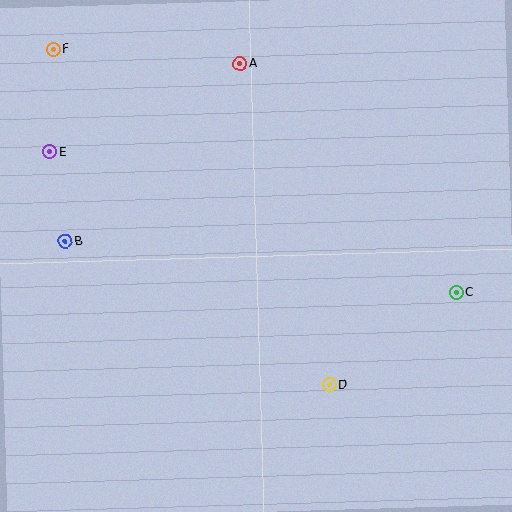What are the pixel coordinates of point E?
Point E is at (50, 152).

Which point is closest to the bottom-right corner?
Point D is closest to the bottom-right corner.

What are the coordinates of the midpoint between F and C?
The midpoint between F and C is at (255, 171).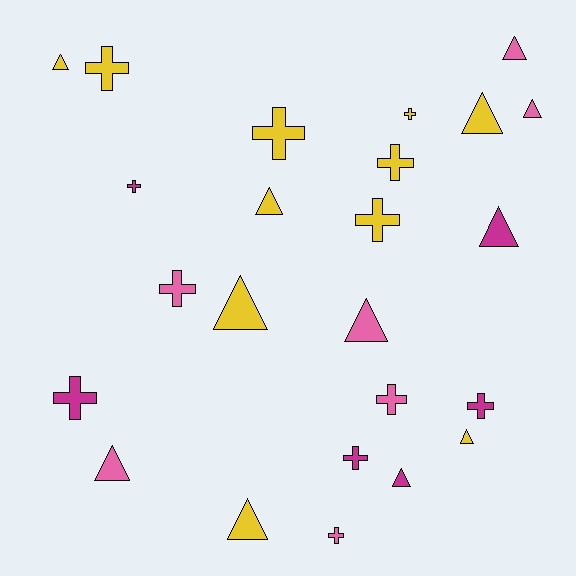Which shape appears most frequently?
Triangle, with 12 objects.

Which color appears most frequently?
Yellow, with 11 objects.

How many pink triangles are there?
There are 4 pink triangles.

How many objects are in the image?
There are 24 objects.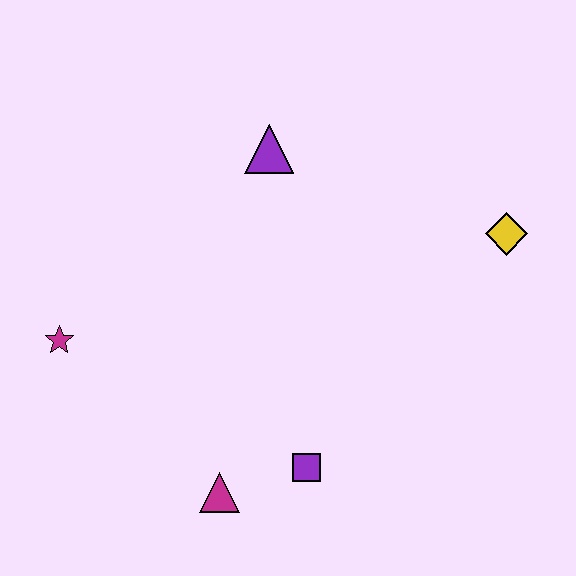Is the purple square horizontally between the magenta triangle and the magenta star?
No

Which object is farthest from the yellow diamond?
The magenta star is farthest from the yellow diamond.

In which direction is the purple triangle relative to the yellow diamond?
The purple triangle is to the left of the yellow diamond.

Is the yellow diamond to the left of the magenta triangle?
No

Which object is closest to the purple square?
The magenta triangle is closest to the purple square.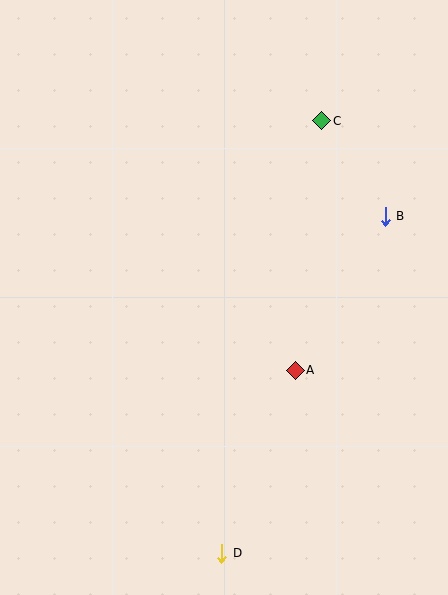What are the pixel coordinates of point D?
Point D is at (222, 553).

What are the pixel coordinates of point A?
Point A is at (295, 370).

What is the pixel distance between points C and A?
The distance between C and A is 251 pixels.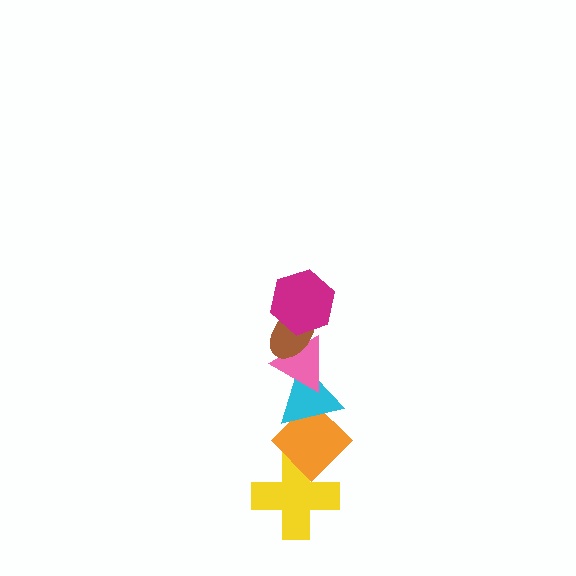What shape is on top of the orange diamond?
The cyan triangle is on top of the orange diamond.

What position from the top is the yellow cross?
The yellow cross is 6th from the top.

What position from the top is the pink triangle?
The pink triangle is 3rd from the top.